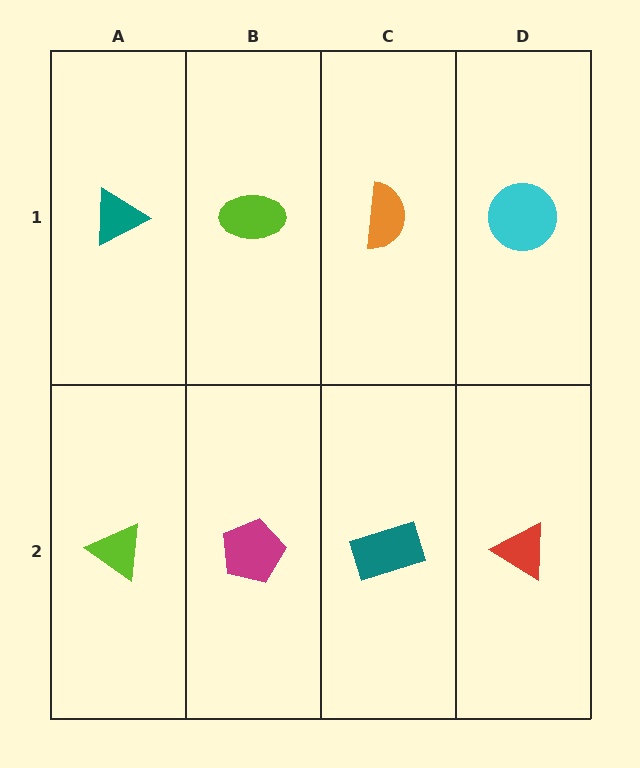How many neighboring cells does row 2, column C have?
3.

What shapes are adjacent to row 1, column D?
A red triangle (row 2, column D), an orange semicircle (row 1, column C).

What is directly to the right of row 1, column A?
A lime ellipse.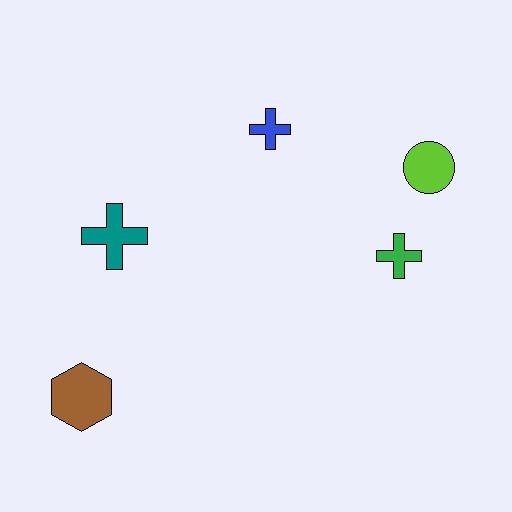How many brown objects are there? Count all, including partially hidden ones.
There is 1 brown object.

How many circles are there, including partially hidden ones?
There is 1 circle.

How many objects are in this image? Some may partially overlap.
There are 5 objects.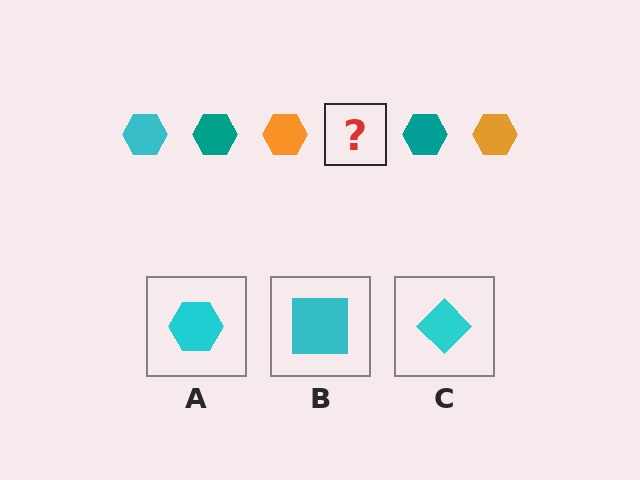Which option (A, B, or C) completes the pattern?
A.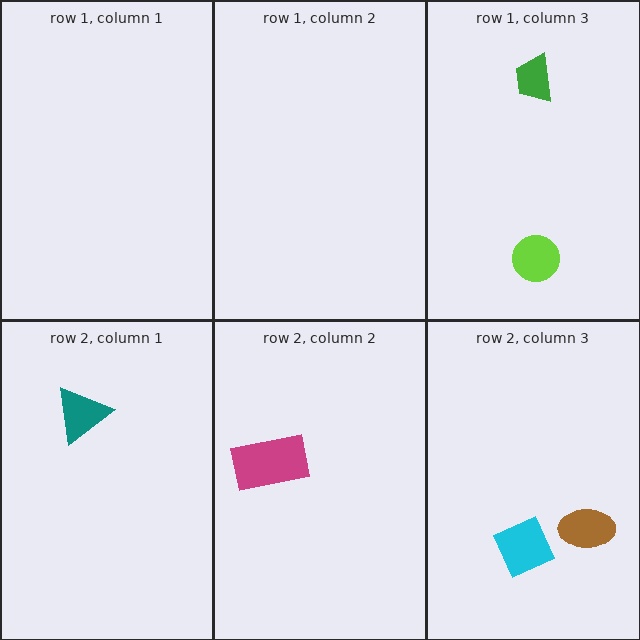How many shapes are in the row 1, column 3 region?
2.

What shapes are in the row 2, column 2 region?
The magenta rectangle.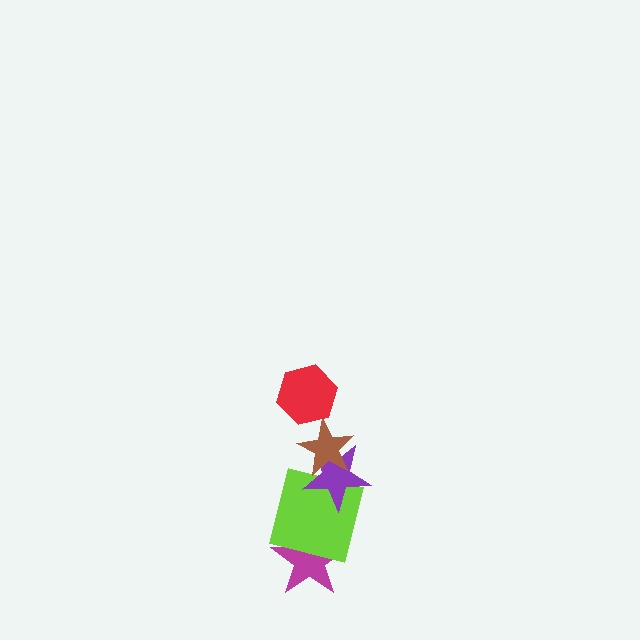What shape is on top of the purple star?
The brown star is on top of the purple star.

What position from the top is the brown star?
The brown star is 2nd from the top.